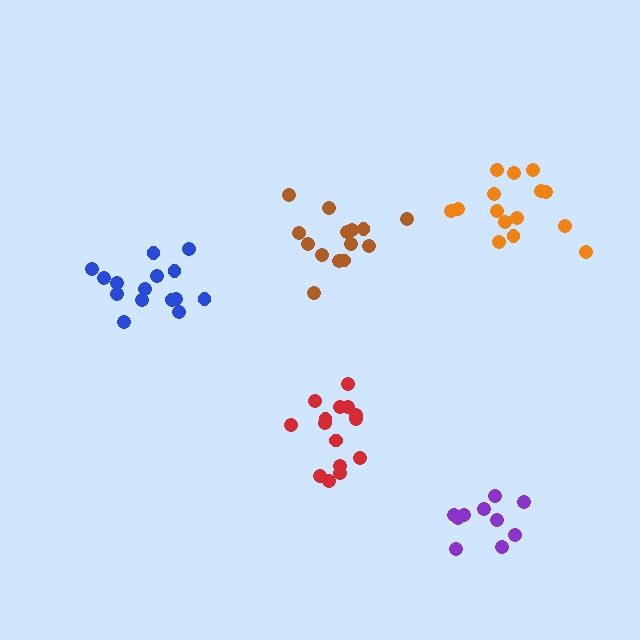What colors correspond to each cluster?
The clusters are colored: red, orange, blue, purple, brown.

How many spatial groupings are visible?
There are 5 spatial groupings.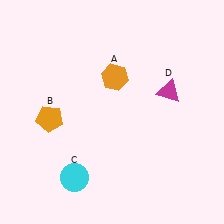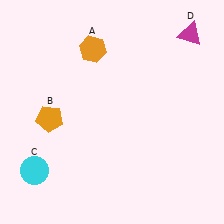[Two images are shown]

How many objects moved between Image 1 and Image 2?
3 objects moved between the two images.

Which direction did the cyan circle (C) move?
The cyan circle (C) moved left.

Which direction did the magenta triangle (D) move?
The magenta triangle (D) moved up.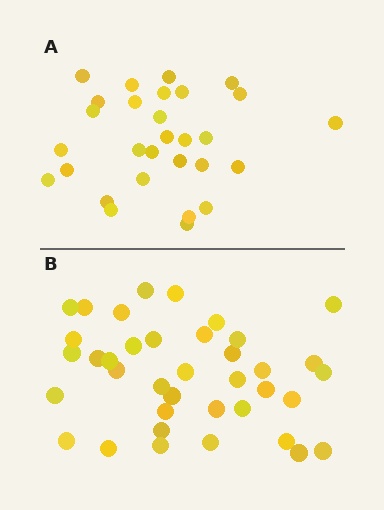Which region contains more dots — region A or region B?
Region B (the bottom region) has more dots.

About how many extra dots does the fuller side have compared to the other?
Region B has roughly 8 or so more dots than region A.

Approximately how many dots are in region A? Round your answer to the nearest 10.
About 30 dots. (The exact count is 29, which rounds to 30.)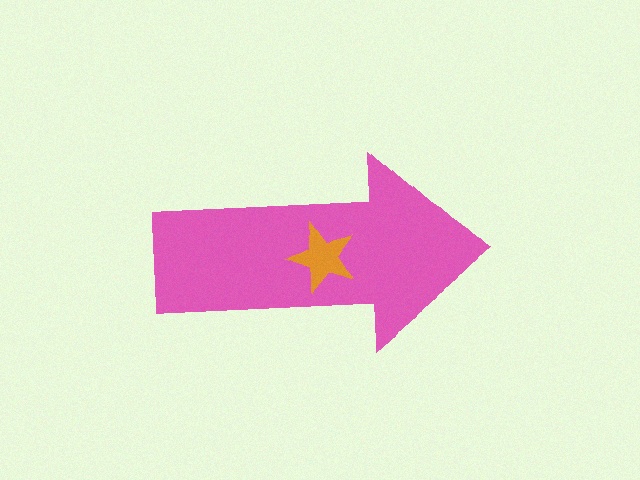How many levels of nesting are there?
2.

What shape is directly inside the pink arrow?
The orange star.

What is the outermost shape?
The pink arrow.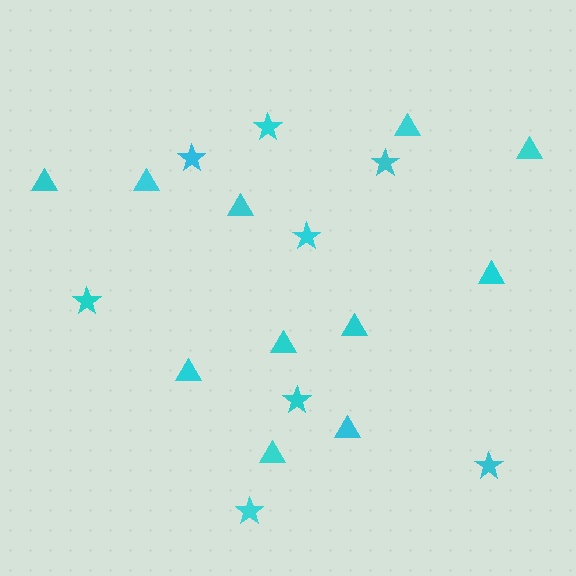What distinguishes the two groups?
There are 2 groups: one group of stars (8) and one group of triangles (11).